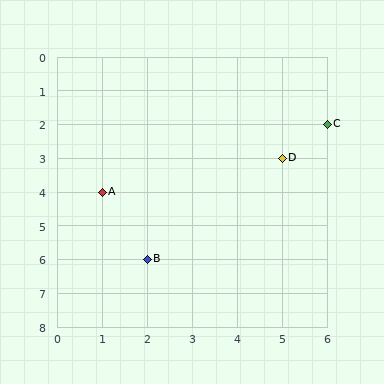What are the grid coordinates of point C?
Point C is at grid coordinates (6, 2).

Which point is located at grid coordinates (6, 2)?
Point C is at (6, 2).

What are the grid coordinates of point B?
Point B is at grid coordinates (2, 6).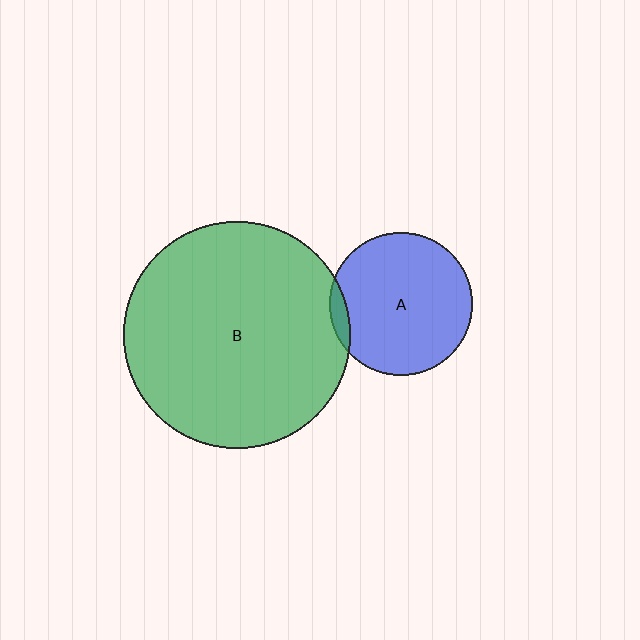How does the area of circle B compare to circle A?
Approximately 2.5 times.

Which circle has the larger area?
Circle B (green).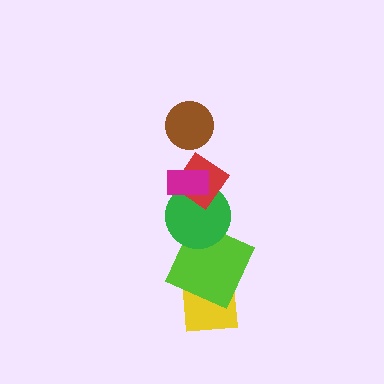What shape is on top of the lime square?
The green circle is on top of the lime square.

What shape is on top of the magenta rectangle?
The brown circle is on top of the magenta rectangle.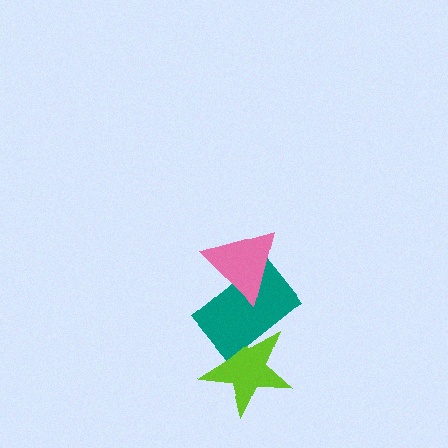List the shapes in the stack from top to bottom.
From top to bottom: the pink triangle, the teal rectangle, the lime star.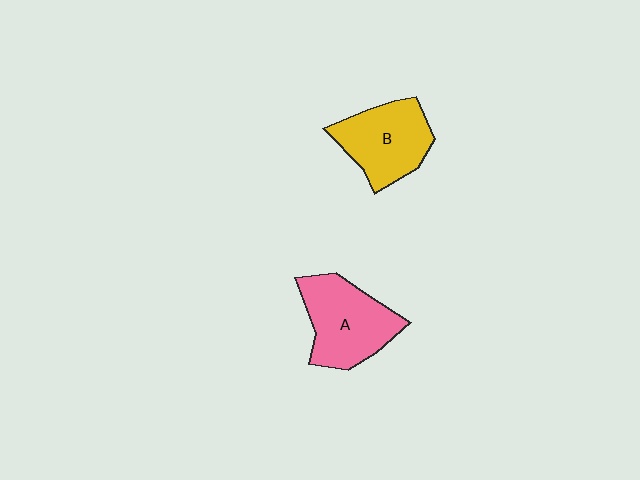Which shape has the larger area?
Shape A (pink).